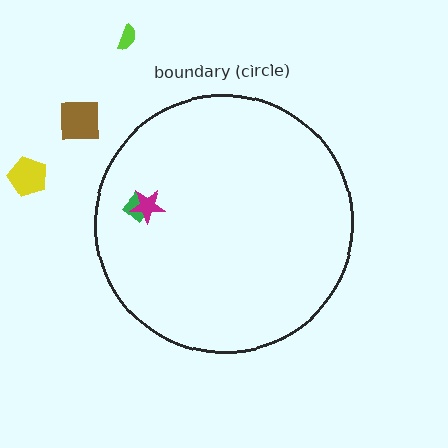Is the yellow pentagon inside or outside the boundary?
Outside.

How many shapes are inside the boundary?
2 inside, 3 outside.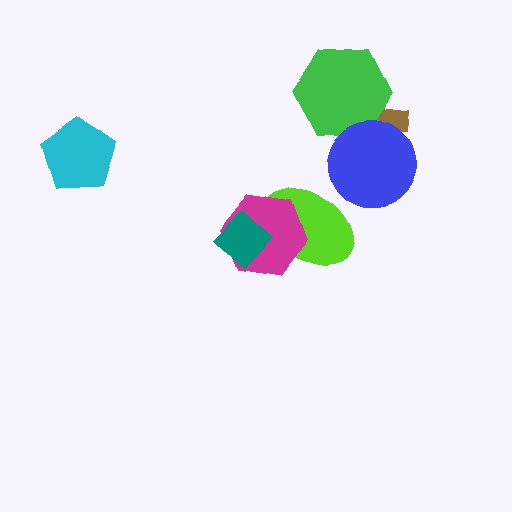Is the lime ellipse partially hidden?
Yes, it is partially covered by another shape.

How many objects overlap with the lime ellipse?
2 objects overlap with the lime ellipse.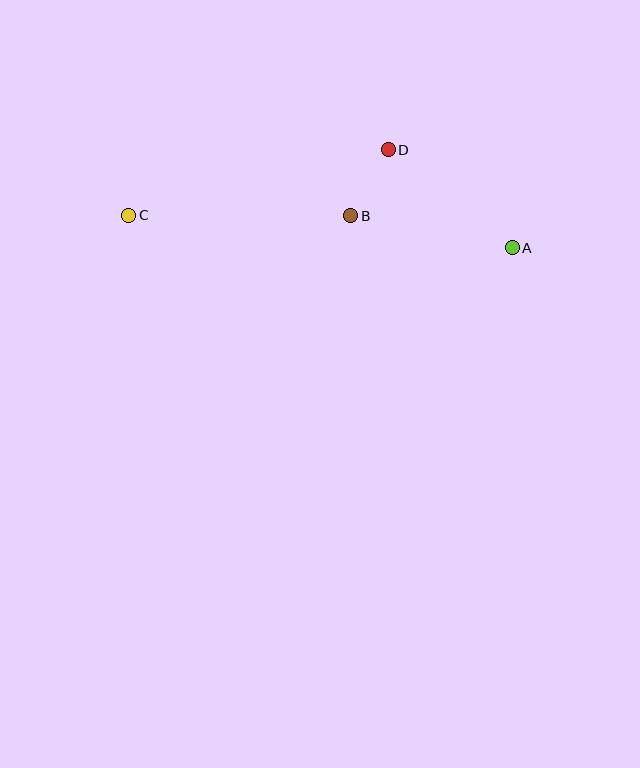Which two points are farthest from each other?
Points A and C are farthest from each other.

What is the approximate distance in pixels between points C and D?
The distance between C and D is approximately 268 pixels.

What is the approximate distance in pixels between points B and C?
The distance between B and C is approximately 222 pixels.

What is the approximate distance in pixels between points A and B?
The distance between A and B is approximately 165 pixels.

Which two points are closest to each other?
Points B and D are closest to each other.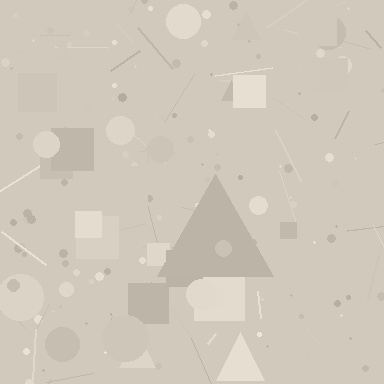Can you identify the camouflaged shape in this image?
The camouflaged shape is a triangle.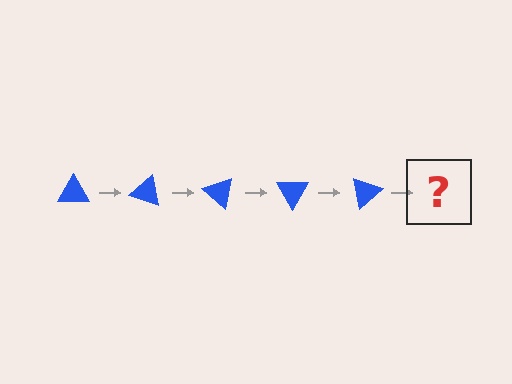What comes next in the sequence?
The next element should be a blue triangle rotated 100 degrees.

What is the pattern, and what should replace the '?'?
The pattern is that the triangle rotates 20 degrees each step. The '?' should be a blue triangle rotated 100 degrees.